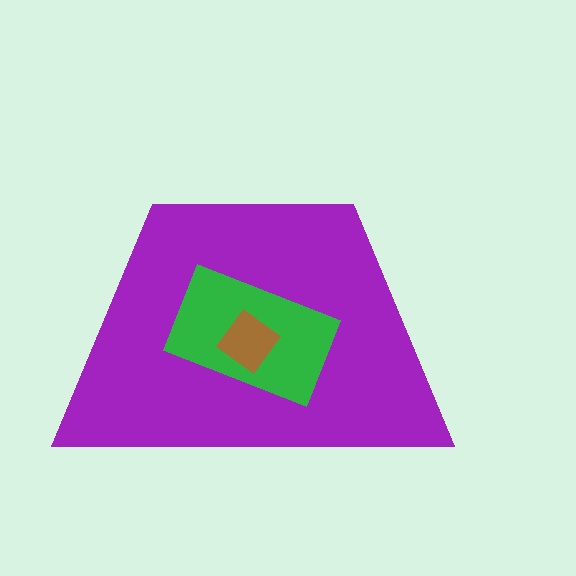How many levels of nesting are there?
3.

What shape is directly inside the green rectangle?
The brown diamond.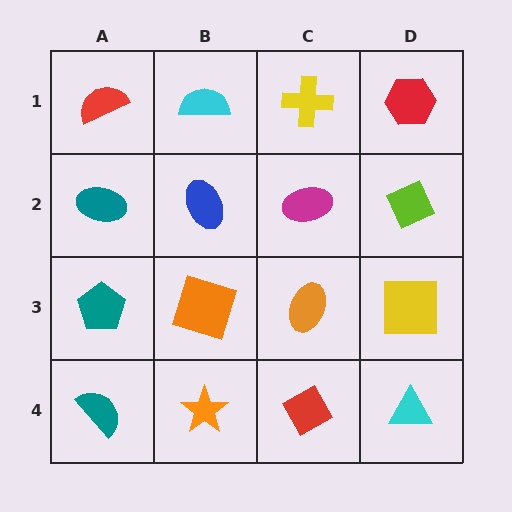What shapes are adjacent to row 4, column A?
A teal pentagon (row 3, column A), an orange star (row 4, column B).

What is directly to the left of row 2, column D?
A magenta ellipse.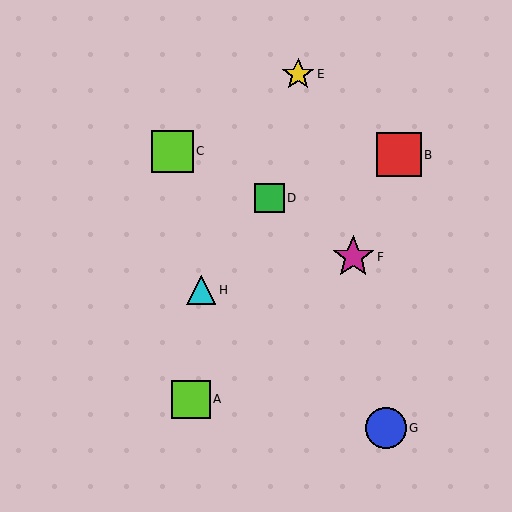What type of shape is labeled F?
Shape F is a magenta star.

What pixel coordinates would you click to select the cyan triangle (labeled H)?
Click at (201, 290) to select the cyan triangle H.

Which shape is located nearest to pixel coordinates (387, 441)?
The blue circle (labeled G) at (386, 428) is nearest to that location.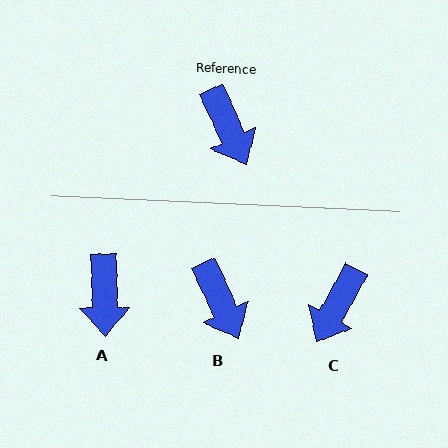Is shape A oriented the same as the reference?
No, it is off by about 24 degrees.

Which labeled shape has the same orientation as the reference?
B.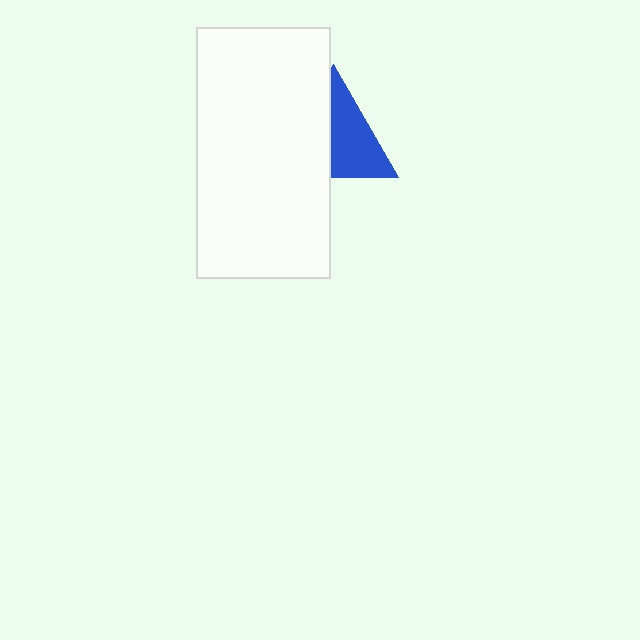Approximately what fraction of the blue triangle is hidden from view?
Roughly 47% of the blue triangle is hidden behind the white rectangle.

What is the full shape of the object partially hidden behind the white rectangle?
The partially hidden object is a blue triangle.